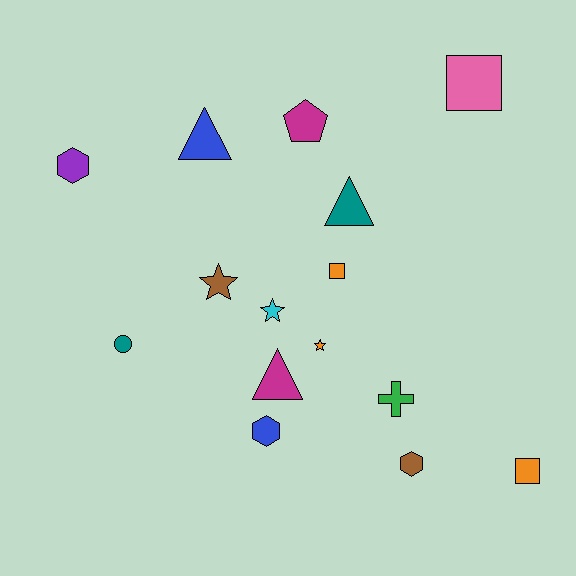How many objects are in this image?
There are 15 objects.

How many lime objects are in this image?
There are no lime objects.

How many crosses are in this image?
There is 1 cross.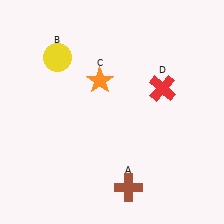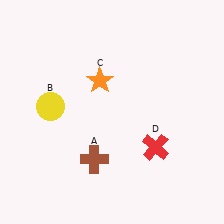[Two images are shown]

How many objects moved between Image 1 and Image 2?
3 objects moved between the two images.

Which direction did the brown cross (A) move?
The brown cross (A) moved left.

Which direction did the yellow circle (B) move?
The yellow circle (B) moved down.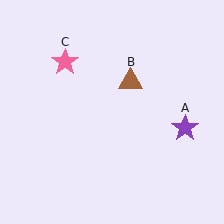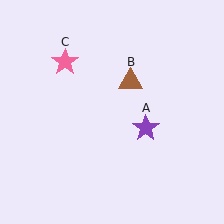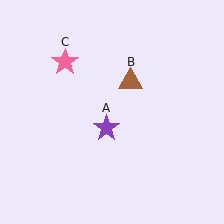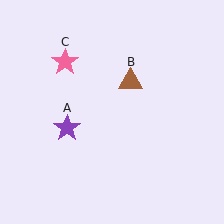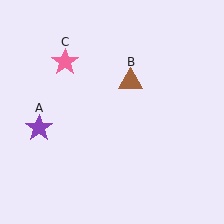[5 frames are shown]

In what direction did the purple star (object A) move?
The purple star (object A) moved left.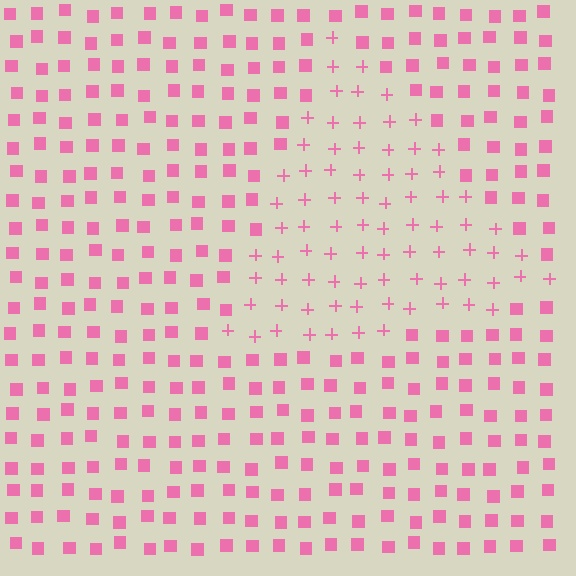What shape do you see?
I see a triangle.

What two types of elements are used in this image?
The image uses plus signs inside the triangle region and squares outside it.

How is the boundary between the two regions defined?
The boundary is defined by a change in element shape: plus signs inside vs. squares outside. All elements share the same color and spacing.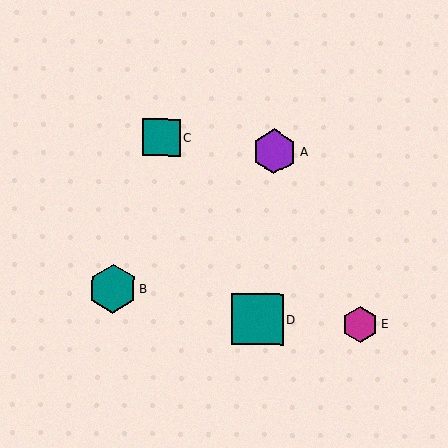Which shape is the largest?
The teal square (labeled D) is the largest.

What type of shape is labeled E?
Shape E is a magenta hexagon.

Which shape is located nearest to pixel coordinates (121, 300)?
The teal hexagon (labeled B) at (112, 289) is nearest to that location.